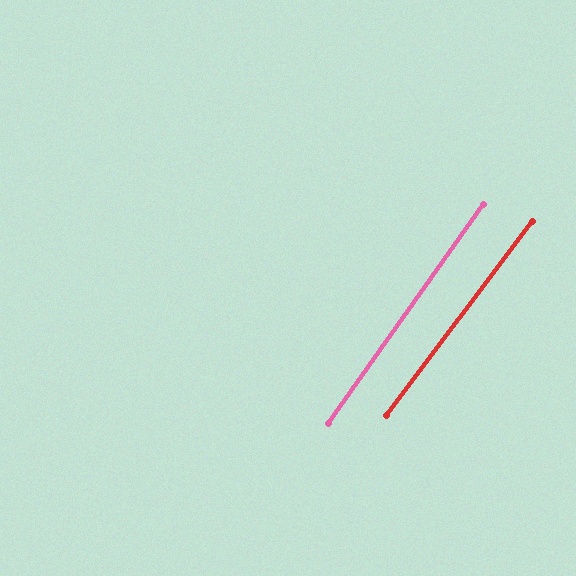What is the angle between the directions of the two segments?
Approximately 2 degrees.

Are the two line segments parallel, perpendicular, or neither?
Parallel — their directions differ by only 1.6°.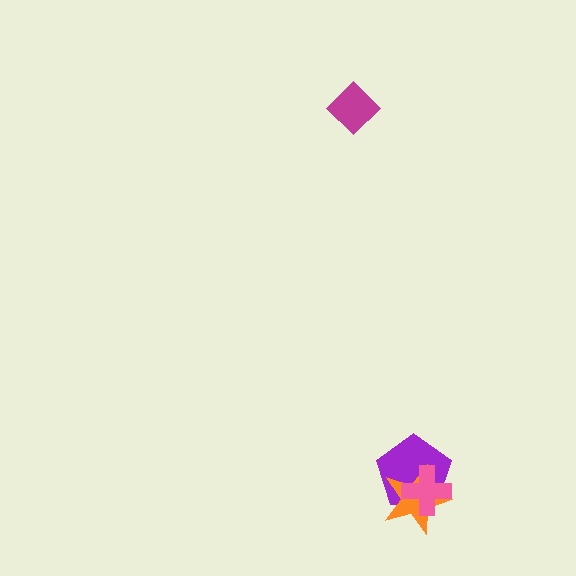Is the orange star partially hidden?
Yes, it is partially covered by another shape.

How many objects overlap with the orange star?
2 objects overlap with the orange star.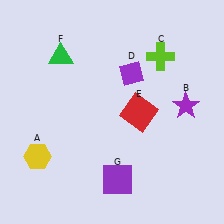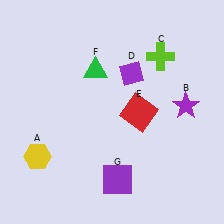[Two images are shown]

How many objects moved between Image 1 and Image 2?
1 object moved between the two images.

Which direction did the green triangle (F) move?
The green triangle (F) moved right.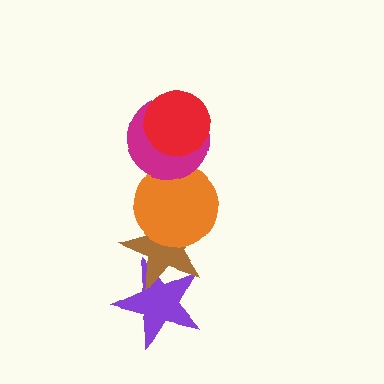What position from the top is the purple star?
The purple star is 5th from the top.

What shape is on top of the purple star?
The brown star is on top of the purple star.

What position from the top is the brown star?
The brown star is 4th from the top.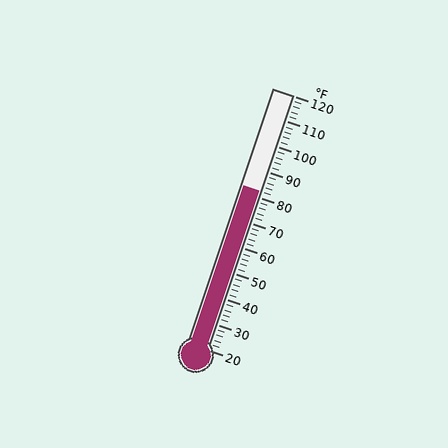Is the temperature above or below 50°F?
The temperature is above 50°F.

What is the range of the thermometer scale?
The thermometer scale ranges from 20°F to 120°F.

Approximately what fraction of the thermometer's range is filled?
The thermometer is filled to approximately 60% of its range.